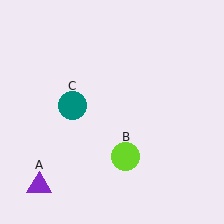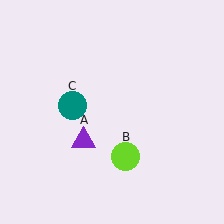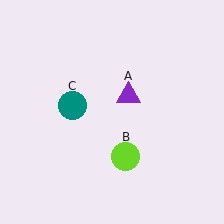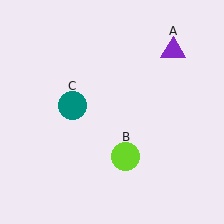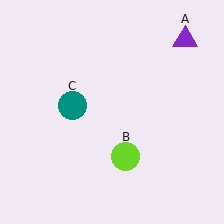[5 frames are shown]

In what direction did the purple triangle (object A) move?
The purple triangle (object A) moved up and to the right.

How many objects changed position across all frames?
1 object changed position: purple triangle (object A).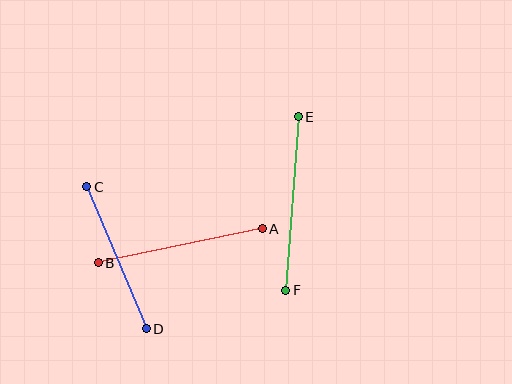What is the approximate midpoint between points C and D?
The midpoint is at approximately (117, 258) pixels.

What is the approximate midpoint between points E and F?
The midpoint is at approximately (292, 204) pixels.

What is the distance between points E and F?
The distance is approximately 174 pixels.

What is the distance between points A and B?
The distance is approximately 168 pixels.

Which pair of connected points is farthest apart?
Points E and F are farthest apart.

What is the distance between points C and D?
The distance is approximately 154 pixels.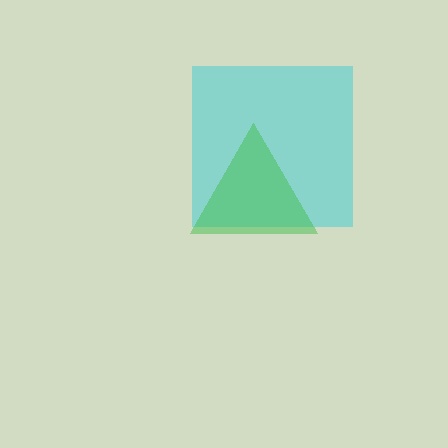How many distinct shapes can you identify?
There are 2 distinct shapes: a cyan square, a green triangle.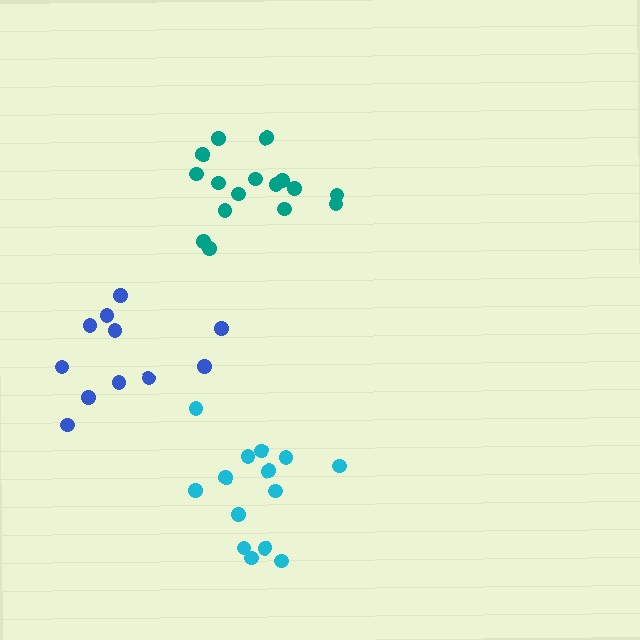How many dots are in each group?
Group 1: 14 dots, Group 2: 11 dots, Group 3: 16 dots (41 total).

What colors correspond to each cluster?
The clusters are colored: cyan, blue, teal.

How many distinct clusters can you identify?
There are 3 distinct clusters.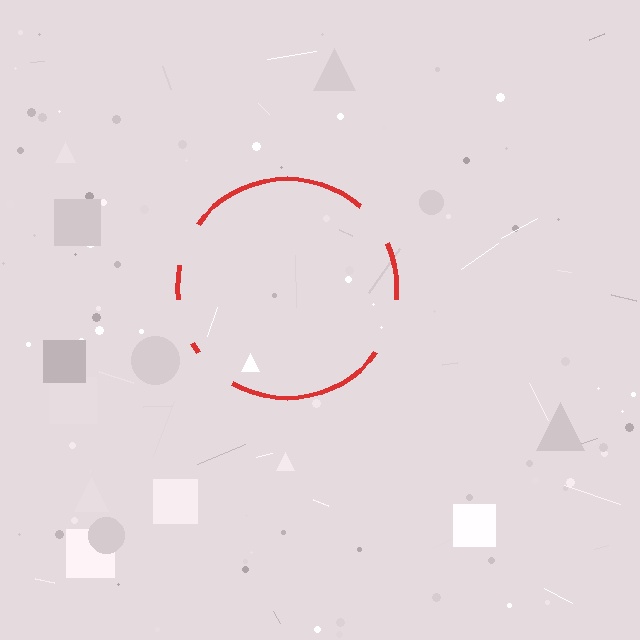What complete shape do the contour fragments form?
The contour fragments form a circle.